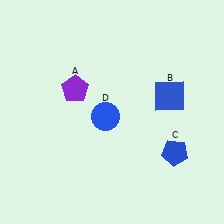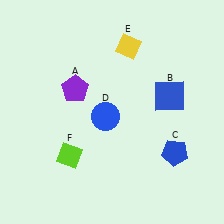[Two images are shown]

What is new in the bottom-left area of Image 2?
A lime diamond (F) was added in the bottom-left area of Image 2.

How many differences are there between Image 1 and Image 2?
There are 2 differences between the two images.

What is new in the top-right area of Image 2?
A yellow diamond (E) was added in the top-right area of Image 2.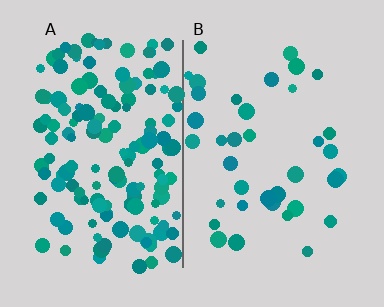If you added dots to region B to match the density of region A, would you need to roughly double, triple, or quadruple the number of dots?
Approximately quadruple.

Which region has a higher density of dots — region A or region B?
A (the left).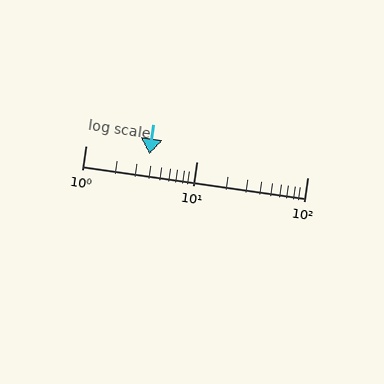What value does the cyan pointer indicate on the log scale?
The pointer indicates approximately 3.8.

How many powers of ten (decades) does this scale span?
The scale spans 2 decades, from 1 to 100.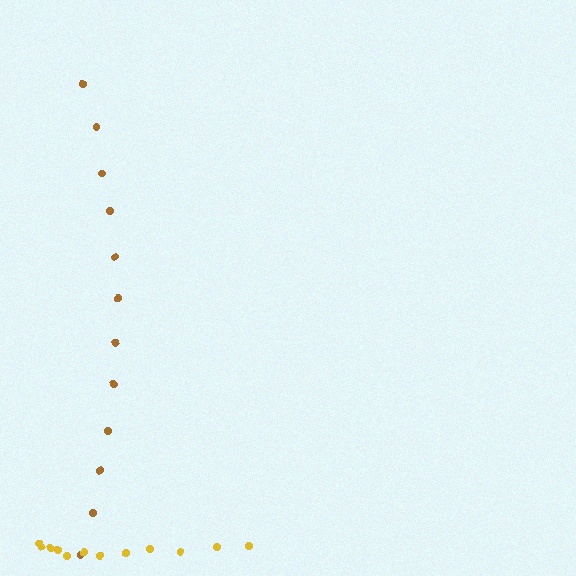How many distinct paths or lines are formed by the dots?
There are 2 distinct paths.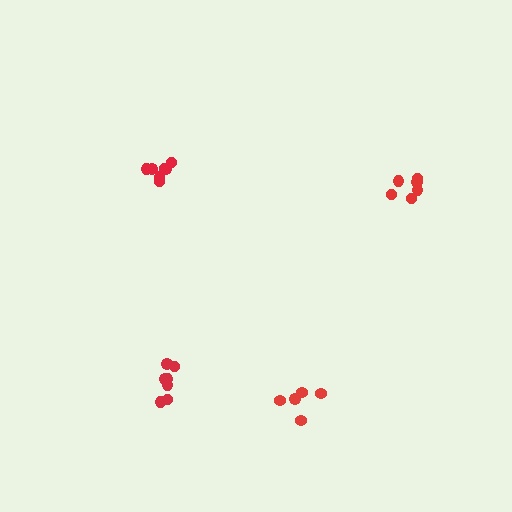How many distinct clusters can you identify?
There are 4 distinct clusters.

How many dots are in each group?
Group 1: 7 dots, Group 2: 6 dots, Group 3: 7 dots, Group 4: 5 dots (25 total).